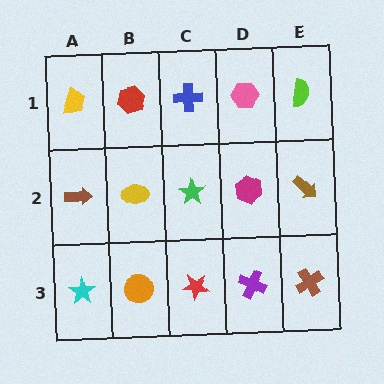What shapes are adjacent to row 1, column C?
A green star (row 2, column C), a red hexagon (row 1, column B), a pink hexagon (row 1, column D).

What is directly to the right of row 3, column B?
A red star.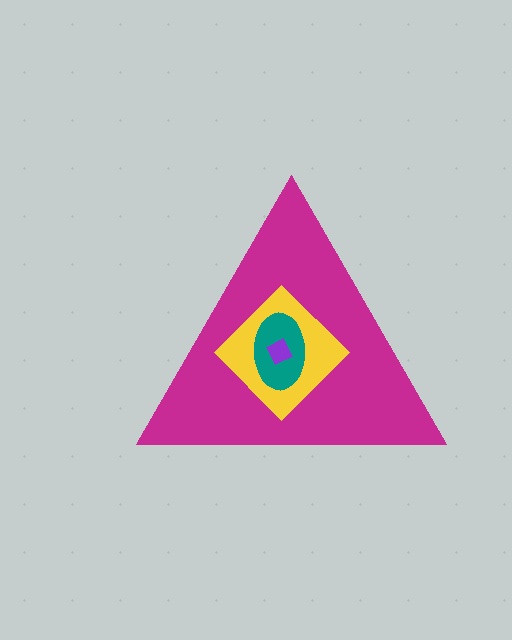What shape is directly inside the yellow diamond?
The teal ellipse.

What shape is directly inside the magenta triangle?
The yellow diamond.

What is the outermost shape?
The magenta triangle.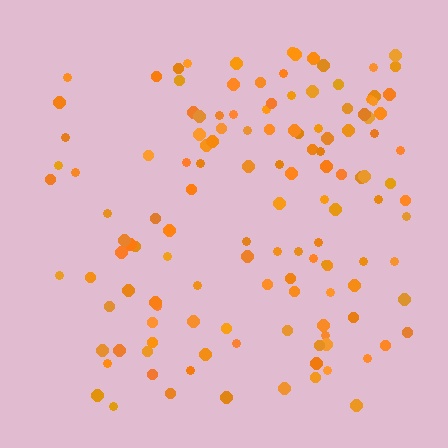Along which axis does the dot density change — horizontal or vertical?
Horizontal.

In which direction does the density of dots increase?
From left to right, with the right side densest.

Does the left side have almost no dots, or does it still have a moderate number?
Still a moderate number, just noticeably fewer than the right.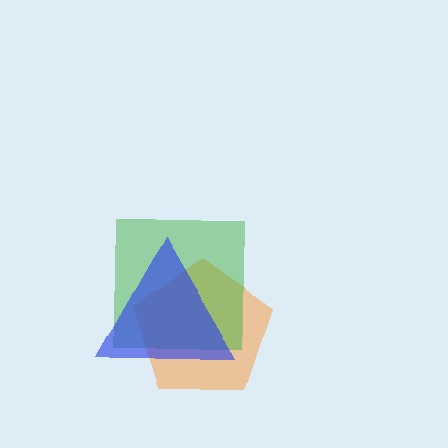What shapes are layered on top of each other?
The layered shapes are: an orange pentagon, a green square, a blue triangle.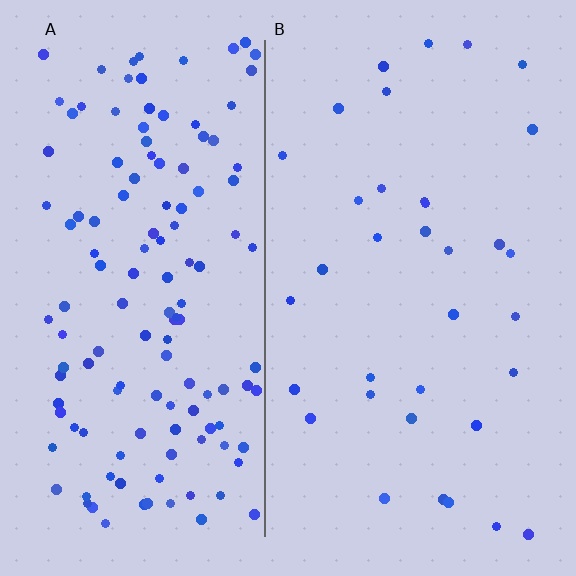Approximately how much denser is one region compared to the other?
Approximately 3.9× — region A over region B.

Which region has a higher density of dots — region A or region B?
A (the left).